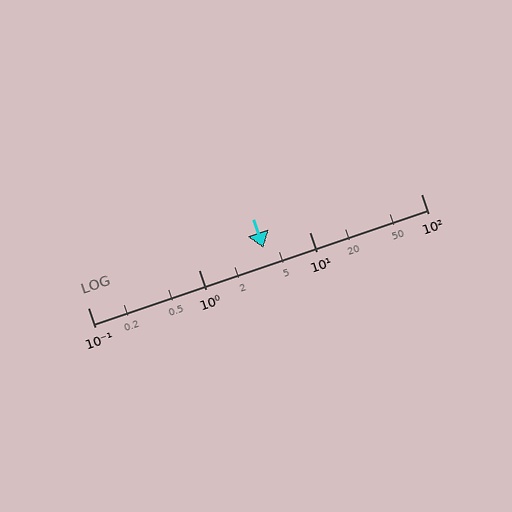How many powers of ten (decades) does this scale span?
The scale spans 3 decades, from 0.1 to 100.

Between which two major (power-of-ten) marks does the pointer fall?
The pointer is between 1 and 10.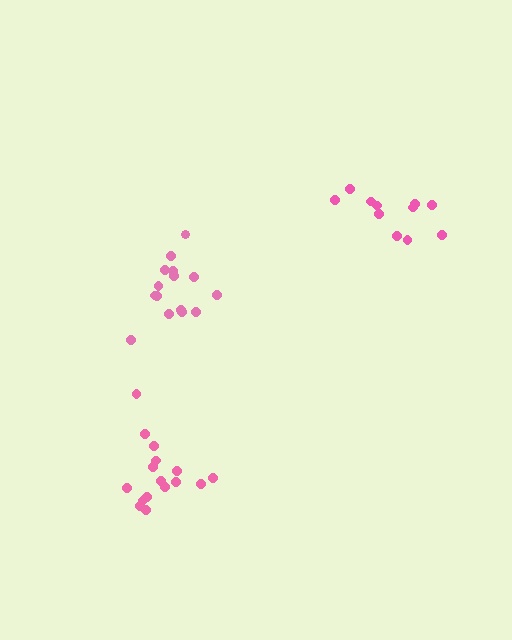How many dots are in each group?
Group 1: 16 dots, Group 2: 11 dots, Group 3: 16 dots (43 total).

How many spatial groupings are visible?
There are 3 spatial groupings.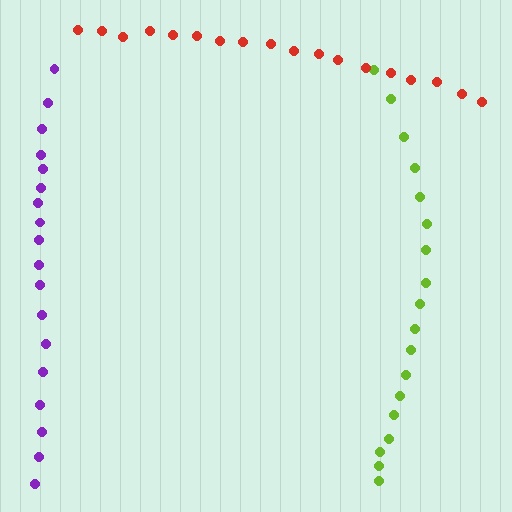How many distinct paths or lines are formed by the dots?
There are 3 distinct paths.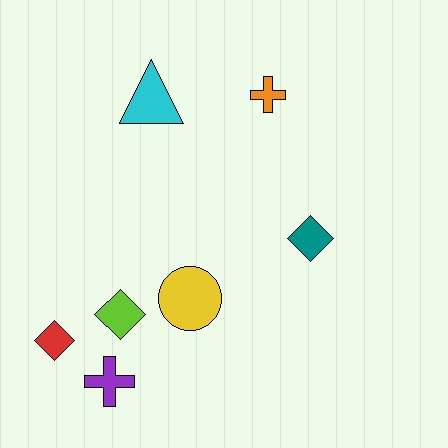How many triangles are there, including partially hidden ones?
There is 1 triangle.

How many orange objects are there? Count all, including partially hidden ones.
There is 1 orange object.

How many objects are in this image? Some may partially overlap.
There are 7 objects.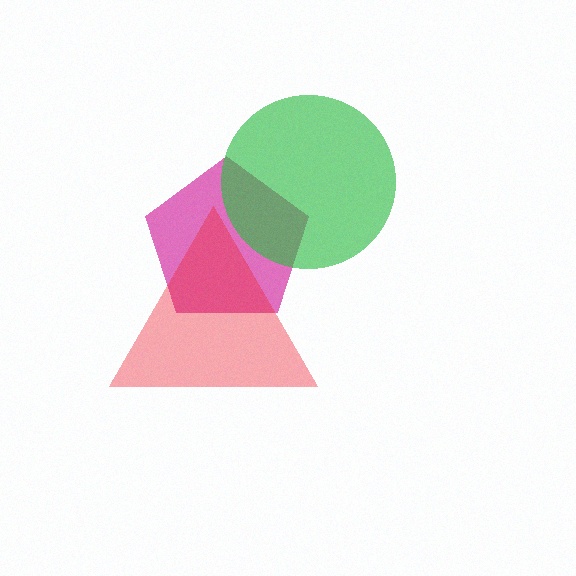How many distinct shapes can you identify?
There are 3 distinct shapes: a magenta pentagon, a green circle, a red triangle.